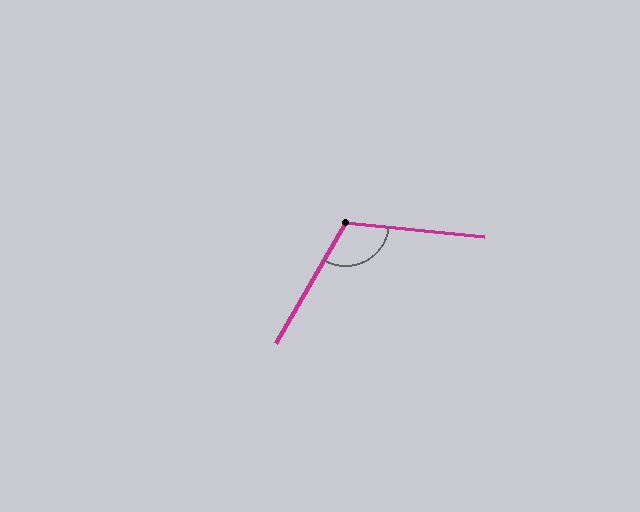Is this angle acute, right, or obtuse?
It is obtuse.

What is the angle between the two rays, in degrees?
Approximately 114 degrees.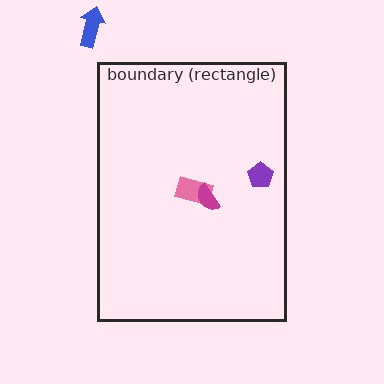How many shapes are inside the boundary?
3 inside, 1 outside.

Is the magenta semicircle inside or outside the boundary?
Inside.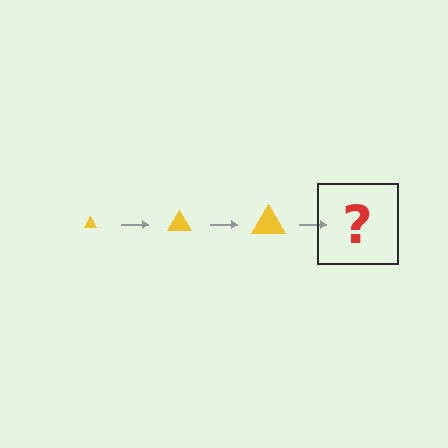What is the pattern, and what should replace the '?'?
The pattern is that the triangle gets progressively larger each step. The '?' should be a yellow triangle, larger than the previous one.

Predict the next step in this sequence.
The next step is a yellow triangle, larger than the previous one.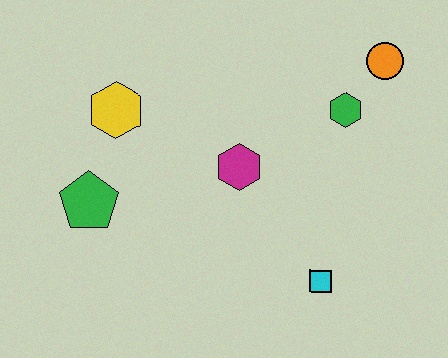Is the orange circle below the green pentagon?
No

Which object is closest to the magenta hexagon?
The green hexagon is closest to the magenta hexagon.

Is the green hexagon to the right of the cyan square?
Yes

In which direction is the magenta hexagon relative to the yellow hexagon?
The magenta hexagon is to the right of the yellow hexagon.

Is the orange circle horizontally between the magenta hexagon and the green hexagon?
No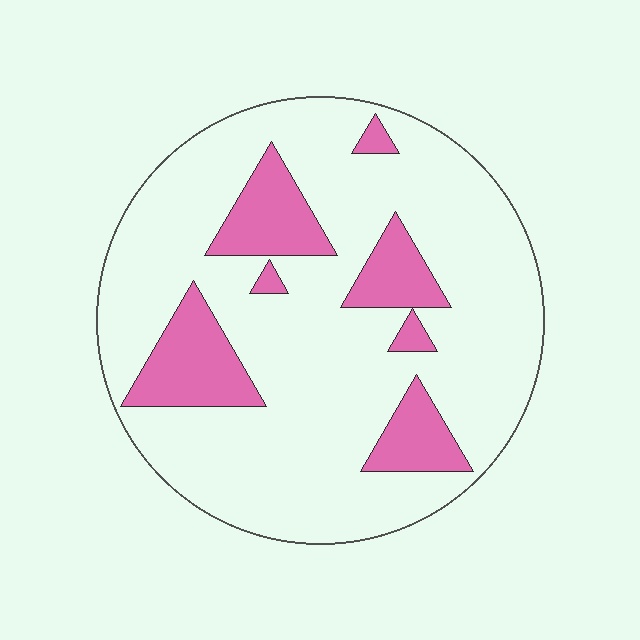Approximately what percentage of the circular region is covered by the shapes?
Approximately 20%.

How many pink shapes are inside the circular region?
7.